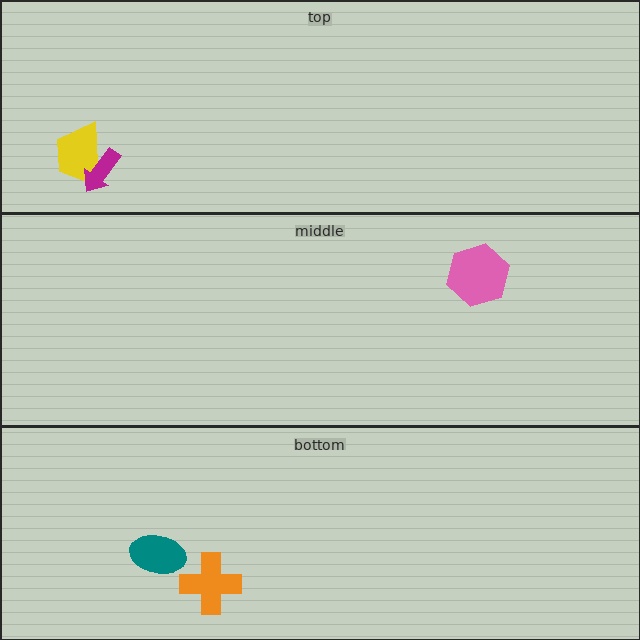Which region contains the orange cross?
The bottom region.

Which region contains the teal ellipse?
The bottom region.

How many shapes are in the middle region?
1.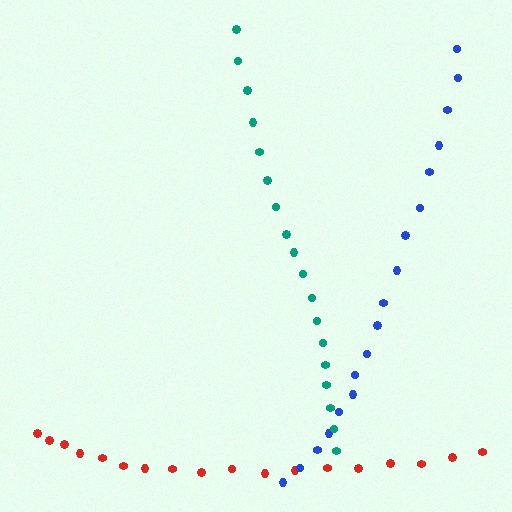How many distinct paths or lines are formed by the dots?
There are 3 distinct paths.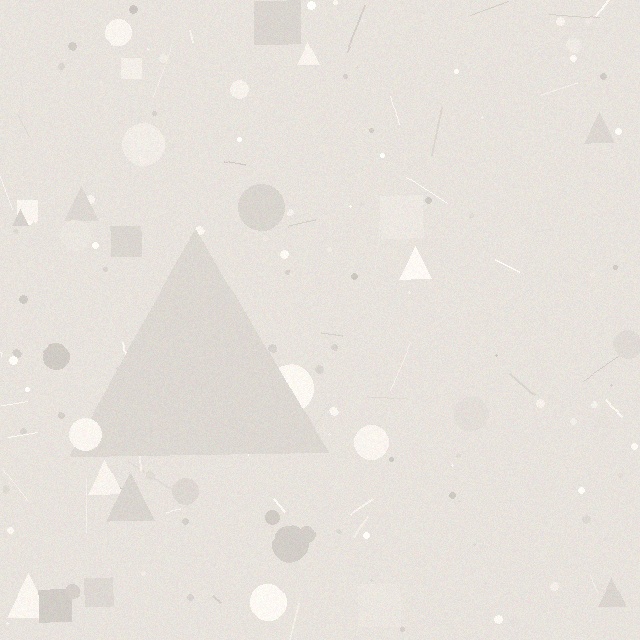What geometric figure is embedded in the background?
A triangle is embedded in the background.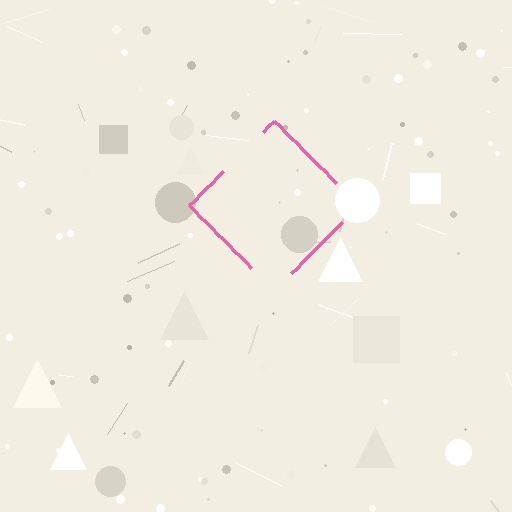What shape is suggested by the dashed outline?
The dashed outline suggests a diamond.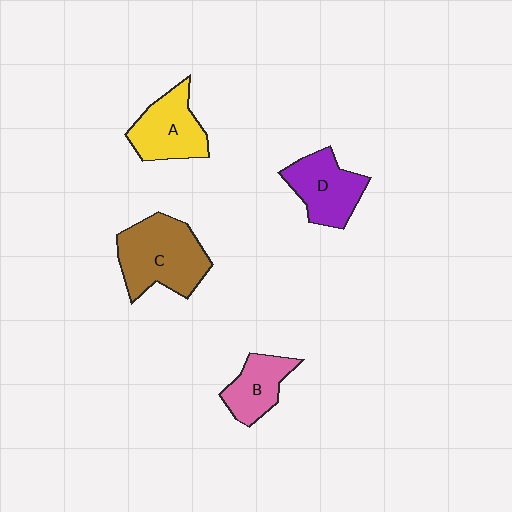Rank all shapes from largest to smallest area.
From largest to smallest: C (brown), A (yellow), D (purple), B (pink).